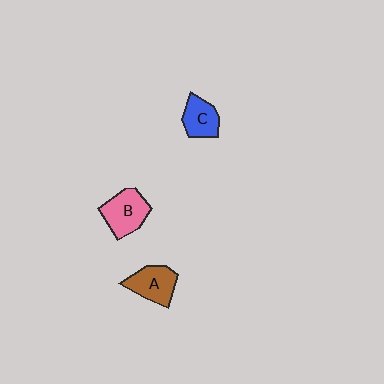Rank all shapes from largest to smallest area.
From largest to smallest: B (pink), A (brown), C (blue).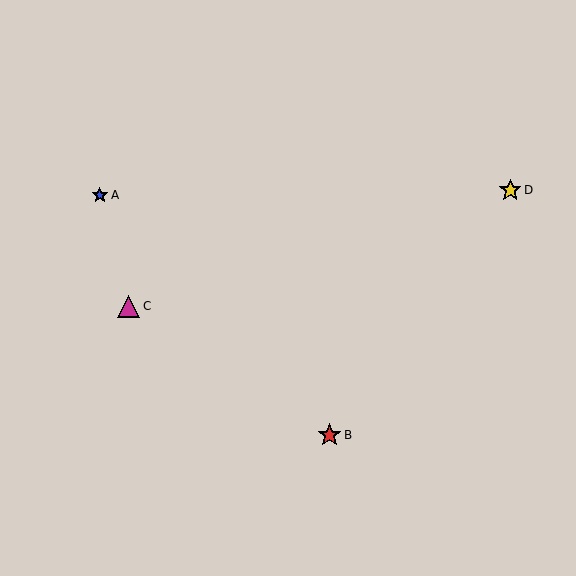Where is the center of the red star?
The center of the red star is at (330, 435).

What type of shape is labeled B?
Shape B is a red star.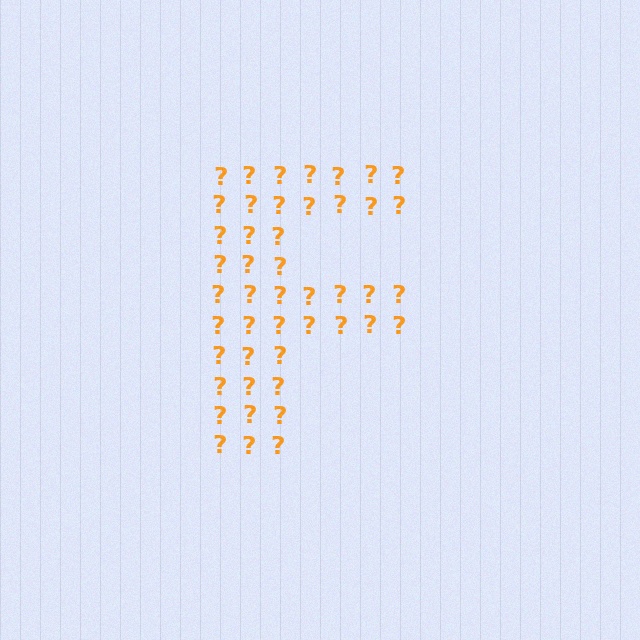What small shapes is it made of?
It is made of small question marks.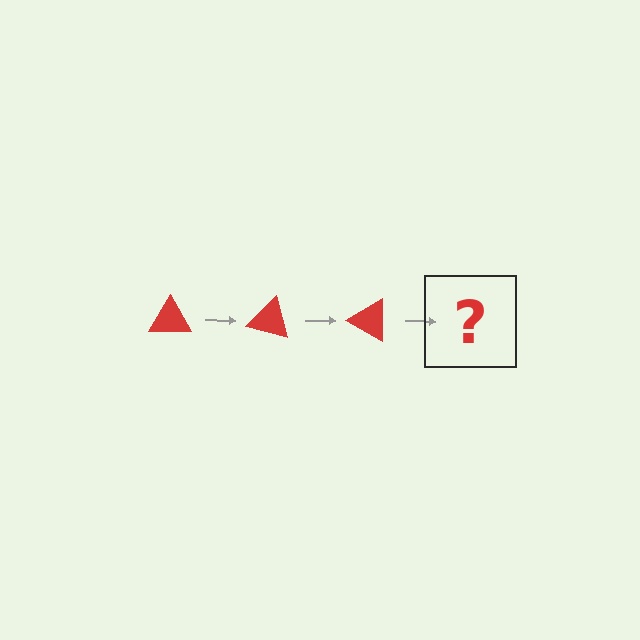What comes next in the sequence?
The next element should be a red triangle rotated 45 degrees.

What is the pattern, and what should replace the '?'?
The pattern is that the triangle rotates 15 degrees each step. The '?' should be a red triangle rotated 45 degrees.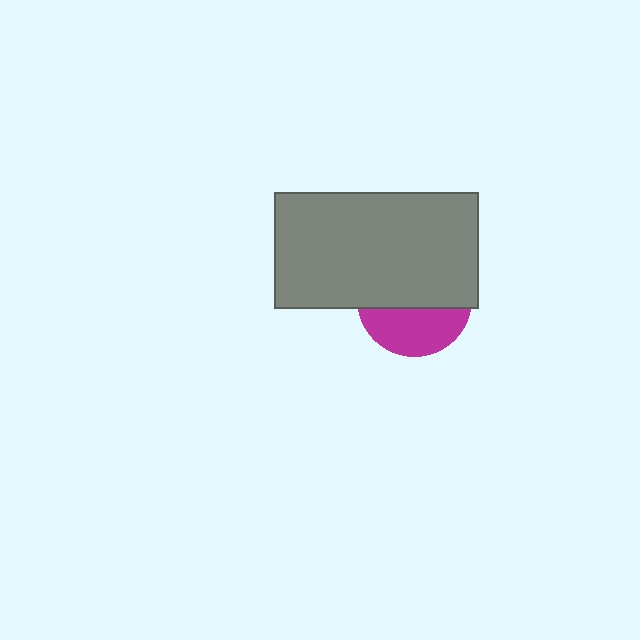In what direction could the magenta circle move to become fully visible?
The magenta circle could move down. That would shift it out from behind the gray rectangle entirely.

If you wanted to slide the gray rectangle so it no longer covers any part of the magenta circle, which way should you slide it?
Slide it up — that is the most direct way to separate the two shapes.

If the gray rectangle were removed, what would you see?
You would see the complete magenta circle.